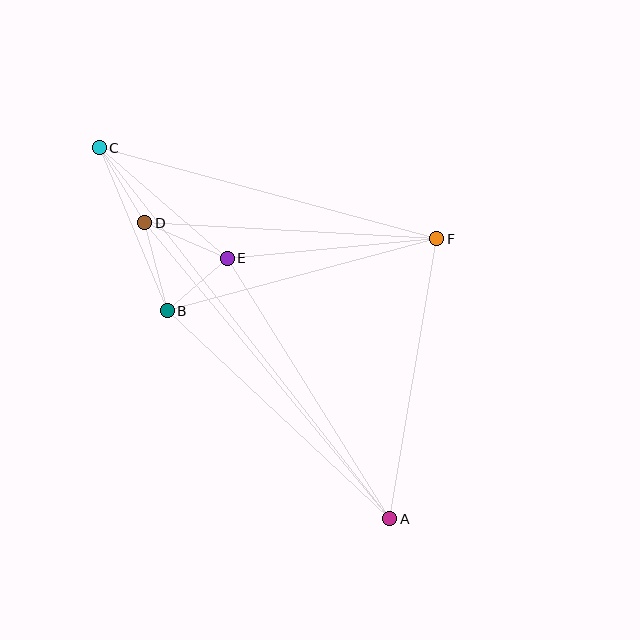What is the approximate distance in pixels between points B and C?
The distance between B and C is approximately 177 pixels.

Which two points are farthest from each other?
Points A and C are farthest from each other.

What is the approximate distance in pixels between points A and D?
The distance between A and D is approximately 384 pixels.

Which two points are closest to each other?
Points B and E are closest to each other.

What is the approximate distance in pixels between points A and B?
The distance between A and B is approximately 304 pixels.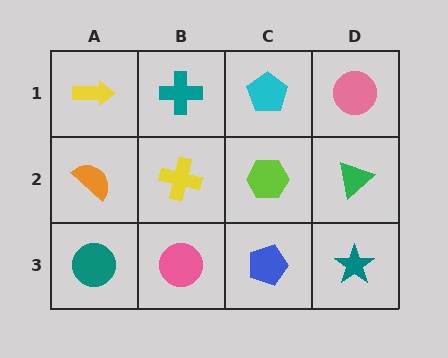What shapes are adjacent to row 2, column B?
A teal cross (row 1, column B), a pink circle (row 3, column B), an orange semicircle (row 2, column A), a lime hexagon (row 2, column C).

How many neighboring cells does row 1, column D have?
2.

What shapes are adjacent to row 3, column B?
A yellow cross (row 2, column B), a teal circle (row 3, column A), a blue pentagon (row 3, column C).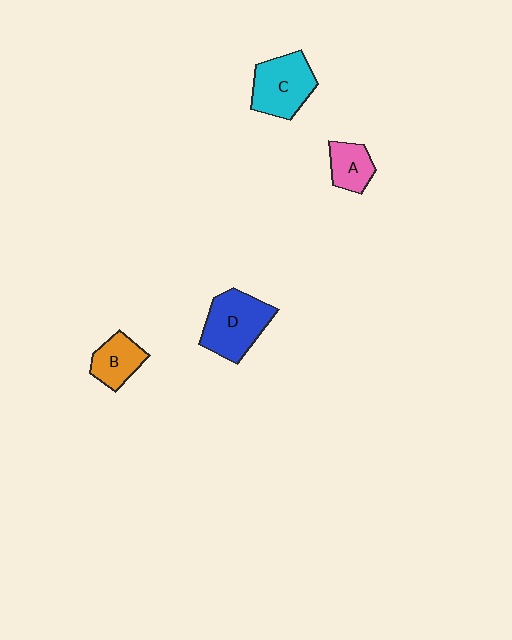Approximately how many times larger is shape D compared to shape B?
Approximately 1.7 times.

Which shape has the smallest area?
Shape A (pink).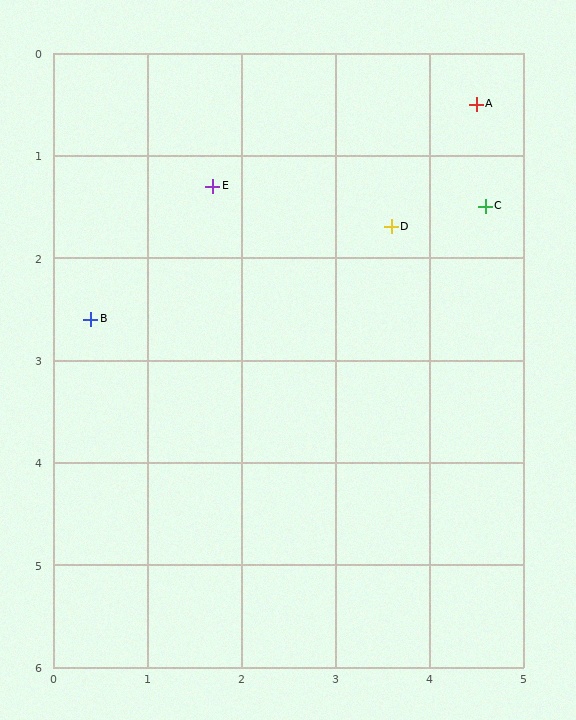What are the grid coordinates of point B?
Point B is at approximately (0.4, 2.6).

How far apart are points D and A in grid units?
Points D and A are about 1.5 grid units apart.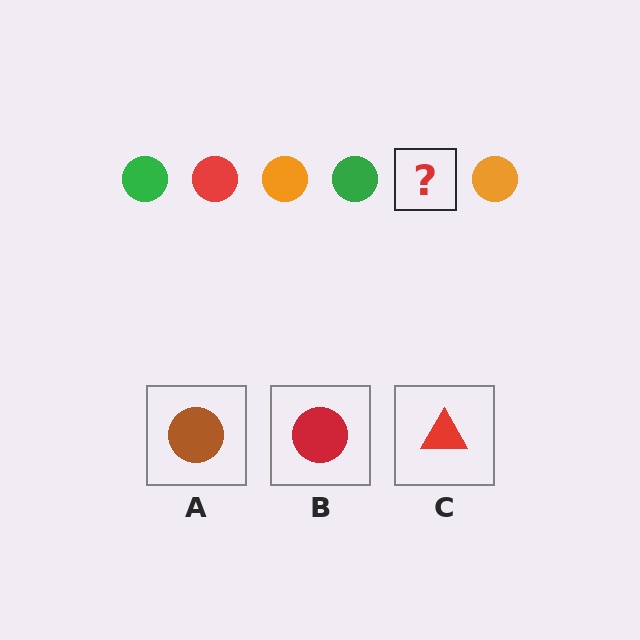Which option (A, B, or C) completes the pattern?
B.